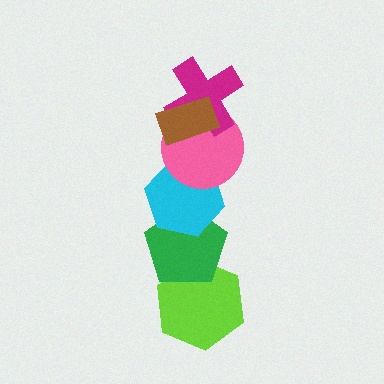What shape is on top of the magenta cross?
The brown rectangle is on top of the magenta cross.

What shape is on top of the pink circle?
The magenta cross is on top of the pink circle.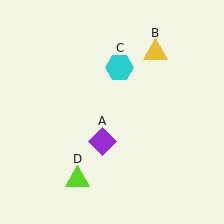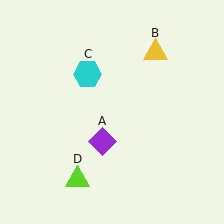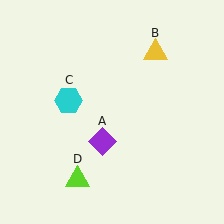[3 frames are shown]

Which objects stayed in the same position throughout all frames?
Purple diamond (object A) and yellow triangle (object B) and lime triangle (object D) remained stationary.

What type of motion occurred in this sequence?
The cyan hexagon (object C) rotated counterclockwise around the center of the scene.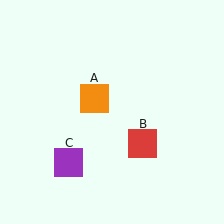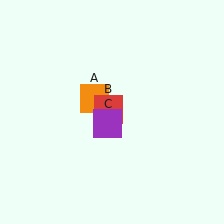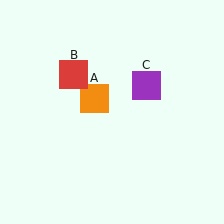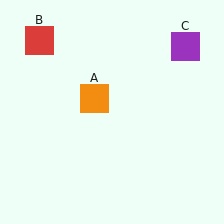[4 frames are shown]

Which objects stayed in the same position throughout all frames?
Orange square (object A) remained stationary.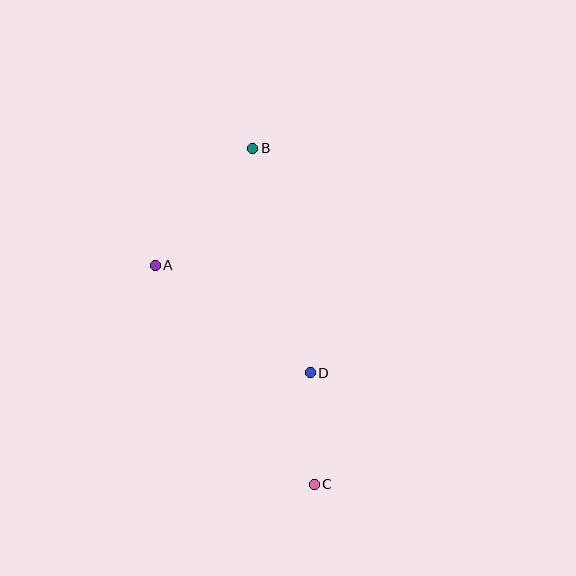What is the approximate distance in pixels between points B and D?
The distance between B and D is approximately 232 pixels.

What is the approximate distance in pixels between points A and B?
The distance between A and B is approximately 152 pixels.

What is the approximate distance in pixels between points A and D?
The distance between A and D is approximately 188 pixels.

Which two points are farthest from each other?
Points B and C are farthest from each other.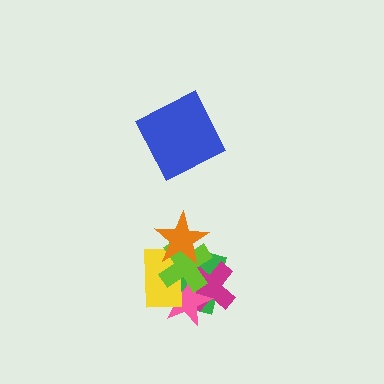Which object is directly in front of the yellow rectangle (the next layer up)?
The lime cross is directly in front of the yellow rectangle.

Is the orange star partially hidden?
No, no other shape covers it.